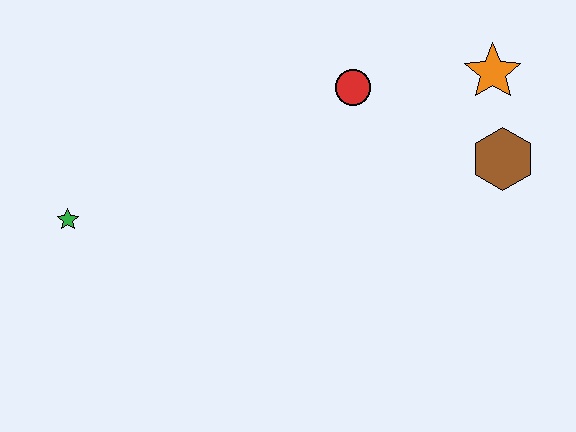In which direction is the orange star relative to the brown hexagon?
The orange star is above the brown hexagon.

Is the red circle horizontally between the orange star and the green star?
Yes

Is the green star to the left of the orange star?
Yes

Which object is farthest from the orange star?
The green star is farthest from the orange star.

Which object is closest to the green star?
The red circle is closest to the green star.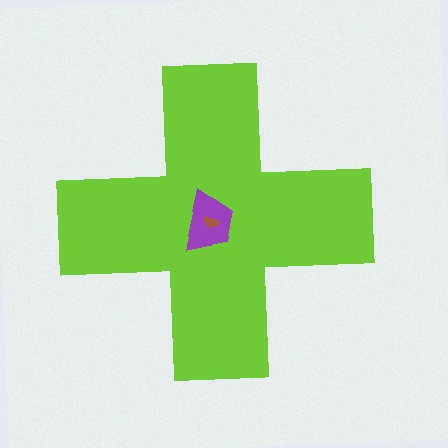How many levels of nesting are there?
3.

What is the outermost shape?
The lime cross.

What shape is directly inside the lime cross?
The purple trapezoid.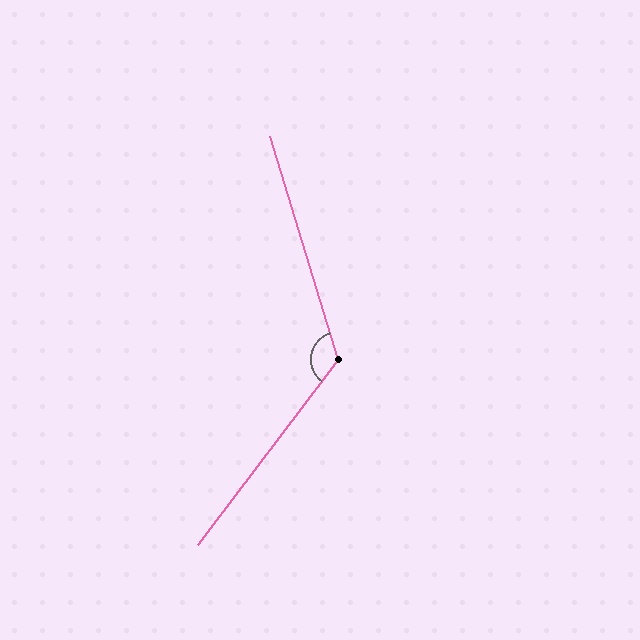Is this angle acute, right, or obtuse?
It is obtuse.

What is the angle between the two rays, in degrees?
Approximately 126 degrees.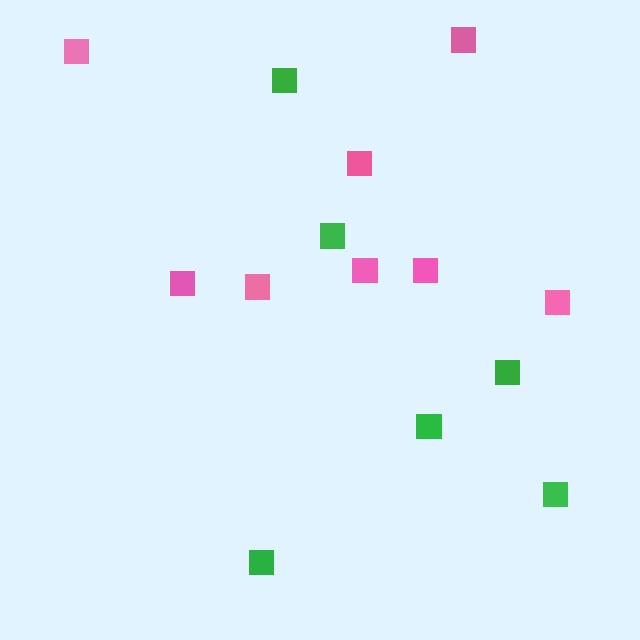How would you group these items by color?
There are 2 groups: one group of green squares (6) and one group of pink squares (8).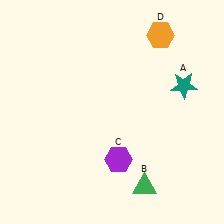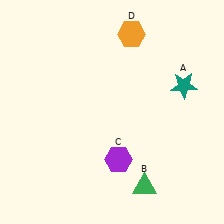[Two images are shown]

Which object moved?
The orange hexagon (D) moved left.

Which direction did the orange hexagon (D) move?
The orange hexagon (D) moved left.